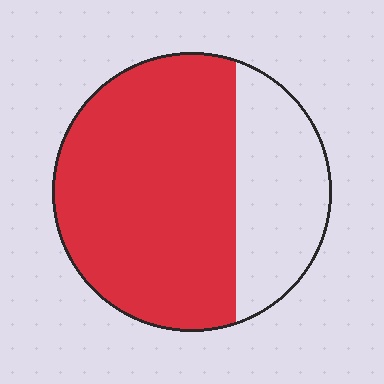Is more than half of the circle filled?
Yes.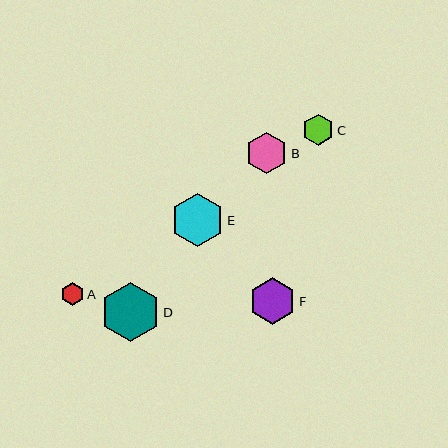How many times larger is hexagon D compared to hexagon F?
Hexagon D is approximately 1.3 times the size of hexagon F.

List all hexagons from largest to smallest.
From largest to smallest: D, E, F, B, C, A.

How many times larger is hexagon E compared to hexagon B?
Hexagon E is approximately 1.3 times the size of hexagon B.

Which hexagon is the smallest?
Hexagon A is the smallest with a size of approximately 23 pixels.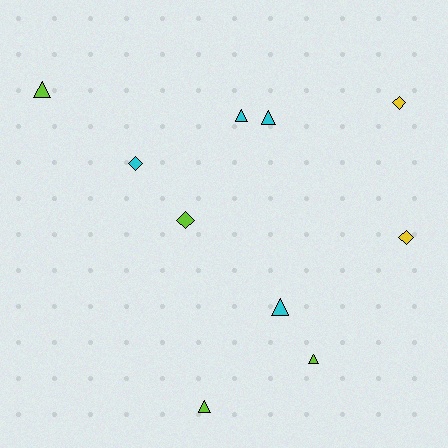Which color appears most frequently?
Lime, with 4 objects.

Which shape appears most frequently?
Triangle, with 6 objects.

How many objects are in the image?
There are 10 objects.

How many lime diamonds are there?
There is 1 lime diamond.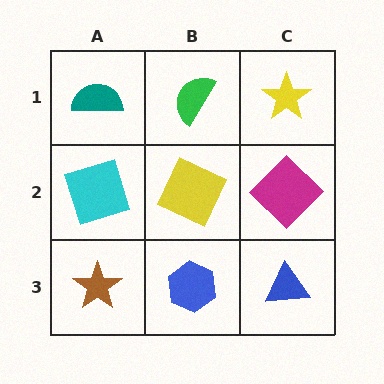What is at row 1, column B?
A green semicircle.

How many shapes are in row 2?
3 shapes.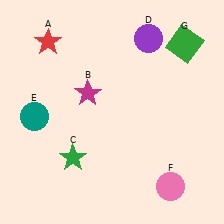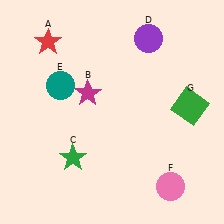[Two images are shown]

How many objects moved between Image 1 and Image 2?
2 objects moved between the two images.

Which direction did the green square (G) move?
The green square (G) moved down.